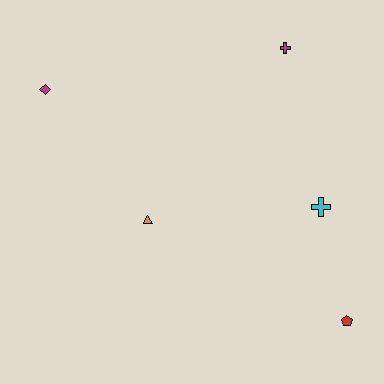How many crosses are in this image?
There are 2 crosses.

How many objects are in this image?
There are 5 objects.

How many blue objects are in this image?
There are no blue objects.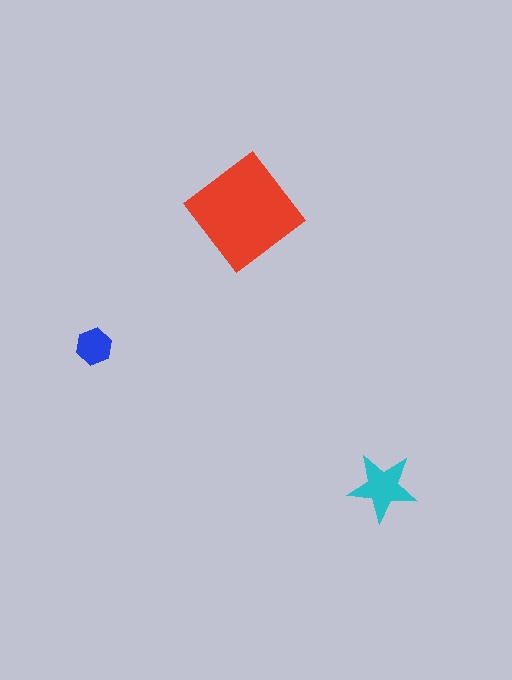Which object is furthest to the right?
The cyan star is rightmost.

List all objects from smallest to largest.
The blue hexagon, the cyan star, the red diamond.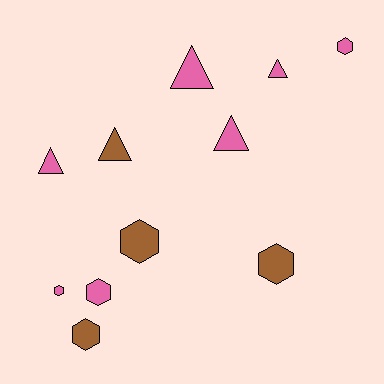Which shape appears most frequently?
Hexagon, with 6 objects.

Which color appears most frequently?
Pink, with 7 objects.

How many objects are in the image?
There are 11 objects.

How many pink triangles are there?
There are 4 pink triangles.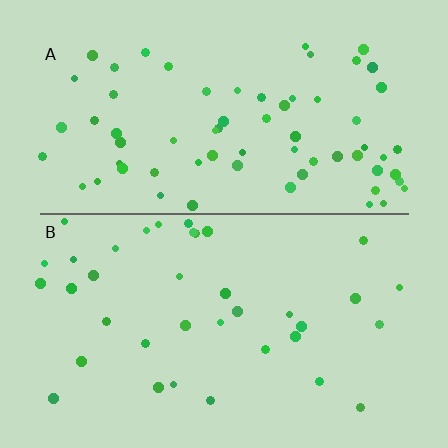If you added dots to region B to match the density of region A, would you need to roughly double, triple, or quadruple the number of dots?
Approximately double.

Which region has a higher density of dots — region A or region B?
A (the top).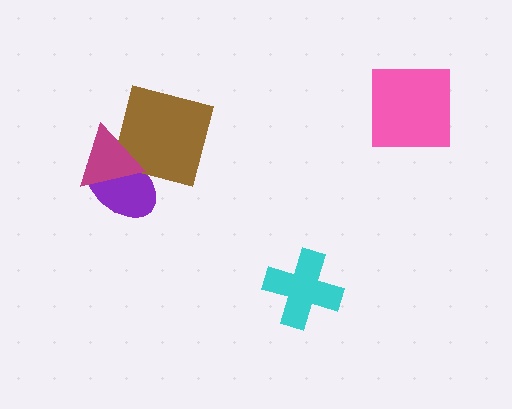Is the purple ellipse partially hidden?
Yes, it is partially covered by another shape.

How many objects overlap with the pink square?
0 objects overlap with the pink square.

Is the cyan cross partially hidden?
No, no other shape covers it.